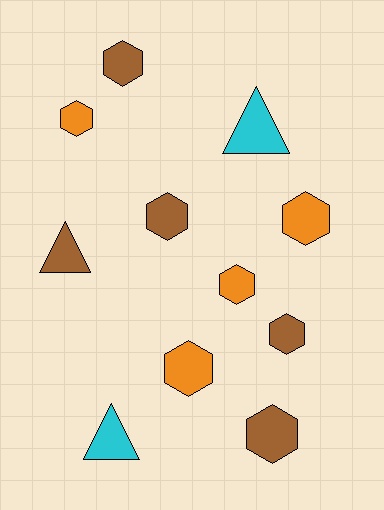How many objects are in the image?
There are 11 objects.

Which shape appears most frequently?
Hexagon, with 8 objects.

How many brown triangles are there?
There is 1 brown triangle.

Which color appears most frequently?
Brown, with 5 objects.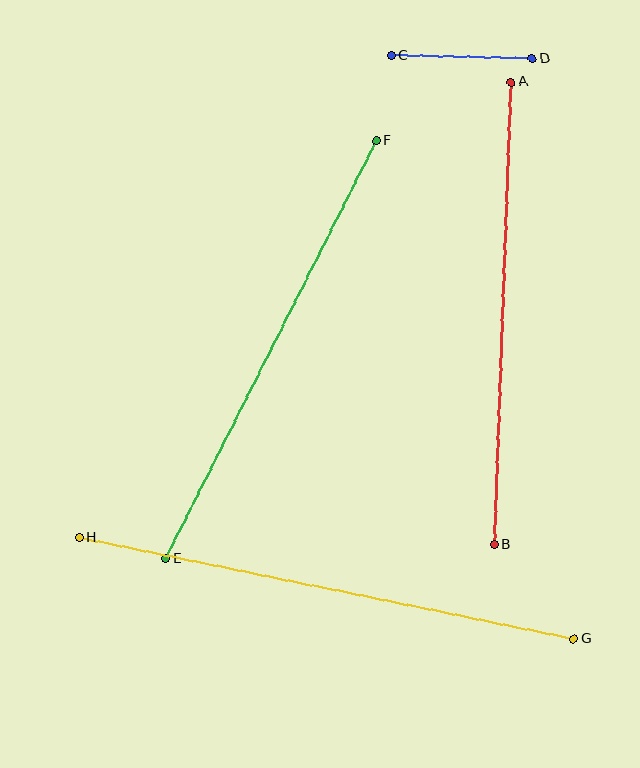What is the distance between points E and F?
The distance is approximately 468 pixels.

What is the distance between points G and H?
The distance is approximately 505 pixels.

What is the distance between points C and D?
The distance is approximately 141 pixels.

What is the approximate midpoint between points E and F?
The midpoint is at approximately (271, 350) pixels.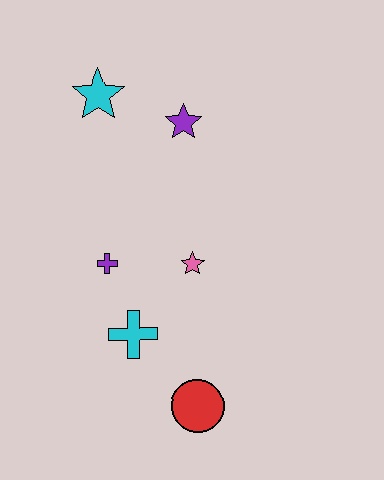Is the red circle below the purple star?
Yes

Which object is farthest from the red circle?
The cyan star is farthest from the red circle.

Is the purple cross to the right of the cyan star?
Yes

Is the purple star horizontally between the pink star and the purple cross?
Yes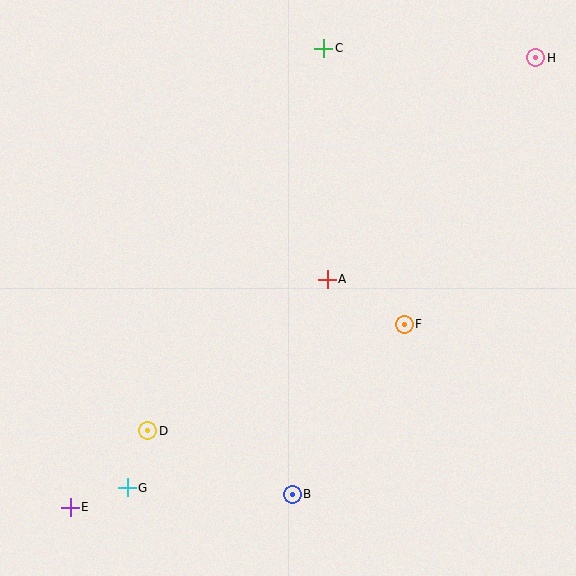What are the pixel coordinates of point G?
Point G is at (127, 488).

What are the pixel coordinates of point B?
Point B is at (292, 494).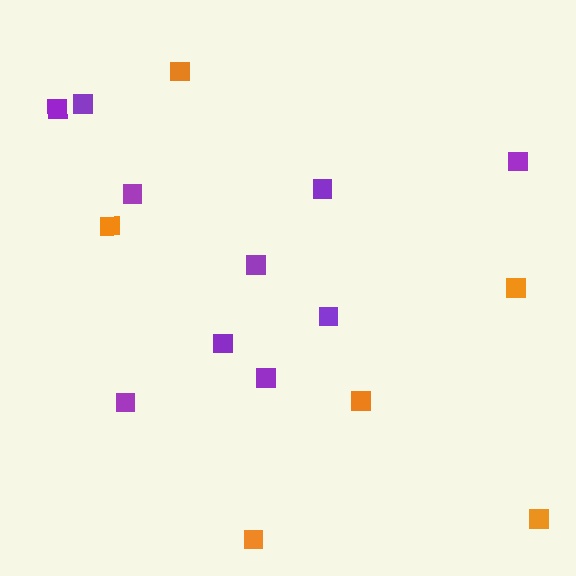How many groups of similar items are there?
There are 2 groups: one group of purple squares (10) and one group of orange squares (6).